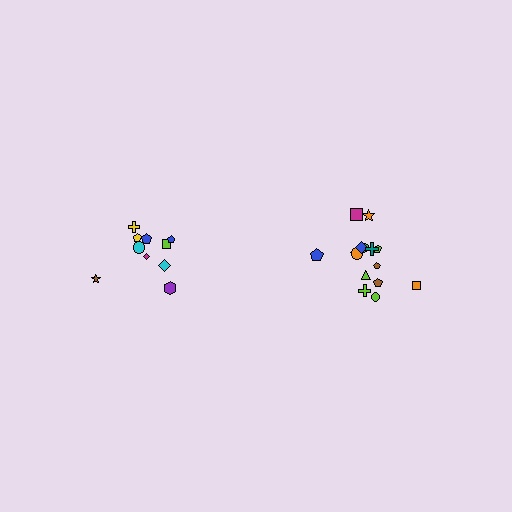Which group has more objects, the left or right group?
The right group.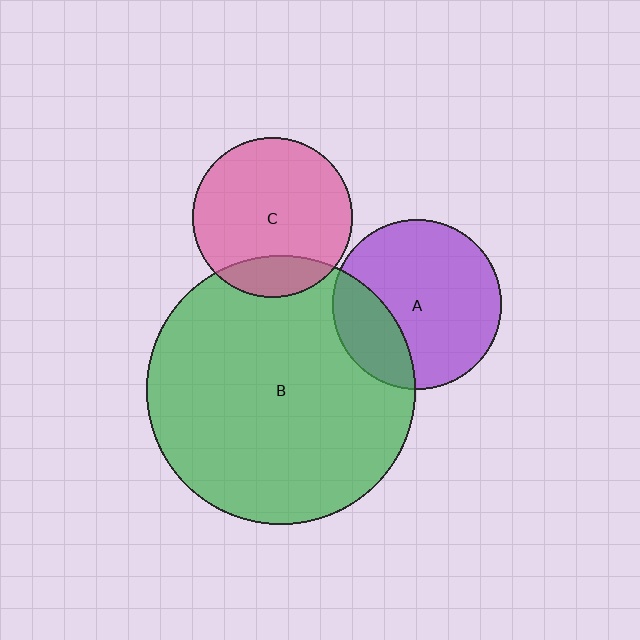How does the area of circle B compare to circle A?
Approximately 2.5 times.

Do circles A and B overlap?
Yes.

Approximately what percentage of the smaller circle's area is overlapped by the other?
Approximately 25%.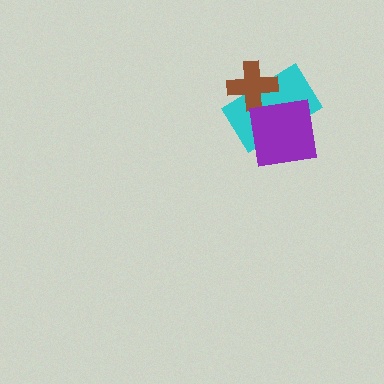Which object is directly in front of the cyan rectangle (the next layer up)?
The brown cross is directly in front of the cyan rectangle.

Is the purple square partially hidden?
No, no other shape covers it.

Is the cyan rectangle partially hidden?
Yes, it is partially covered by another shape.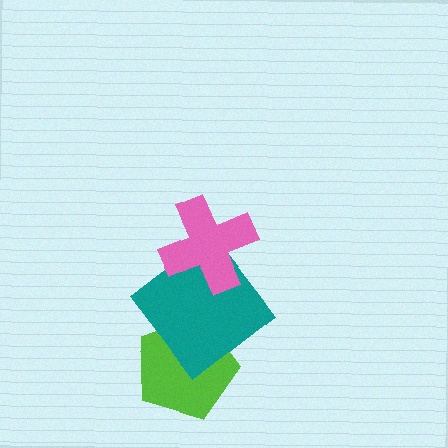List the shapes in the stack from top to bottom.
From top to bottom: the pink cross, the teal diamond, the lime pentagon.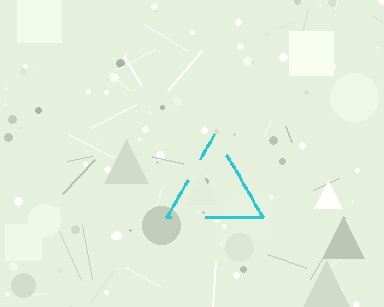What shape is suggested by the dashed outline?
The dashed outline suggests a triangle.